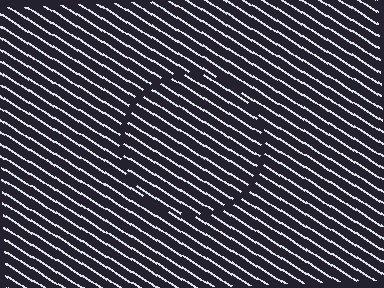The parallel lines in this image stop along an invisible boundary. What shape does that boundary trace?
An illusory circle. The interior of the shape contains the same grating, shifted by half a period — the contour is defined by the phase discontinuity where line-ends from the inner and outer gratings abut.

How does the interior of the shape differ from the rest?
The interior of the shape contains the same grating, shifted by half a period — the contour is defined by the phase discontinuity where line-ends from the inner and outer gratings abut.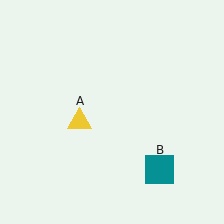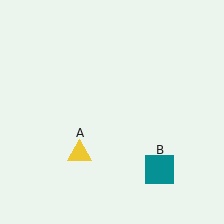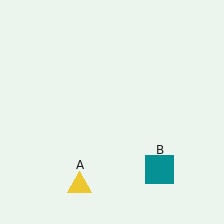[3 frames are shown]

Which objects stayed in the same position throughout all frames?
Teal square (object B) remained stationary.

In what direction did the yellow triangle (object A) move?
The yellow triangle (object A) moved down.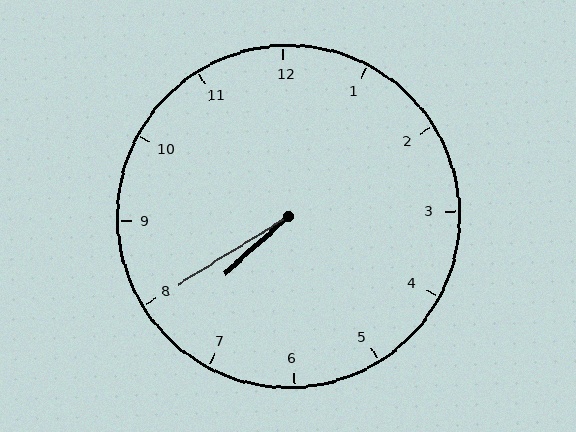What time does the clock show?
7:40.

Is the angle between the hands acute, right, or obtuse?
It is acute.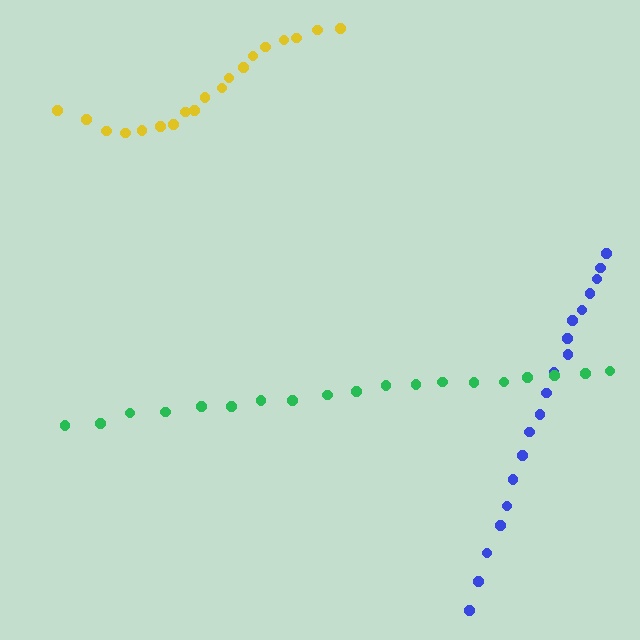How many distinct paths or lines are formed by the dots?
There are 3 distinct paths.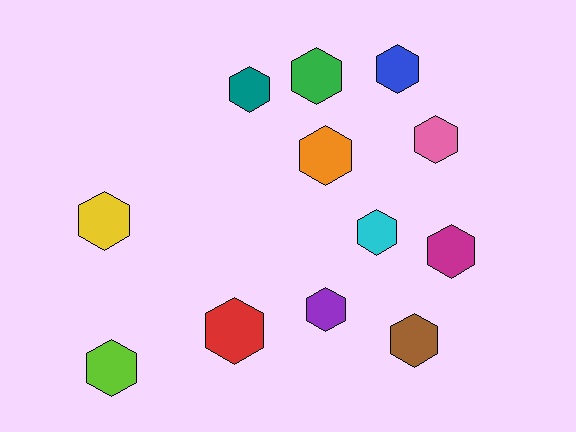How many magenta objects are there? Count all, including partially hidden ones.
There is 1 magenta object.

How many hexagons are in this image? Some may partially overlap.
There are 12 hexagons.